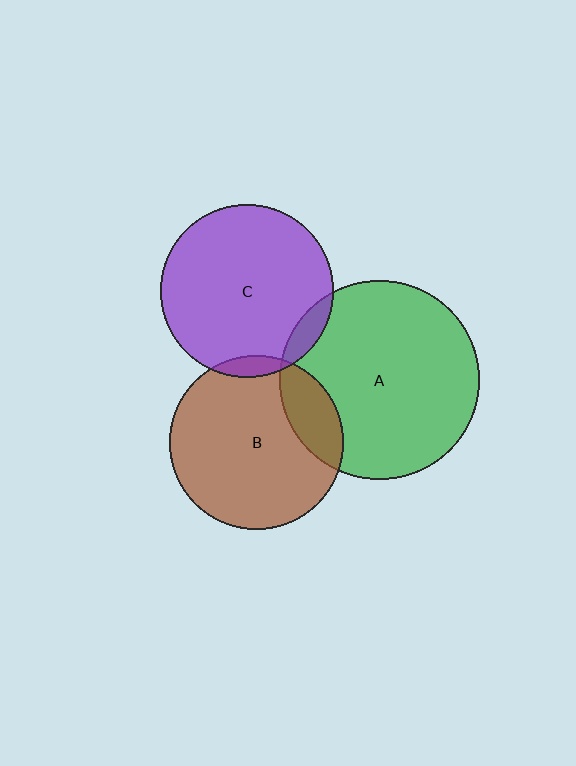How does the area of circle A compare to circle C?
Approximately 1.3 times.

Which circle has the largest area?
Circle A (green).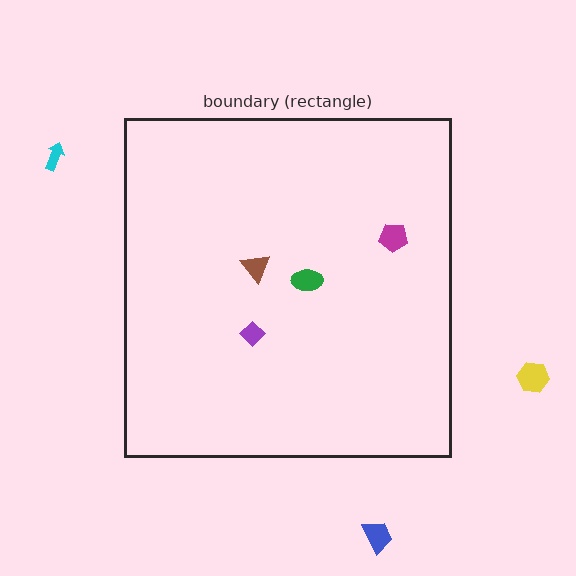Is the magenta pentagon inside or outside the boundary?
Inside.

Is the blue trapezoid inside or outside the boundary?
Outside.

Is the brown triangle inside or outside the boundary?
Inside.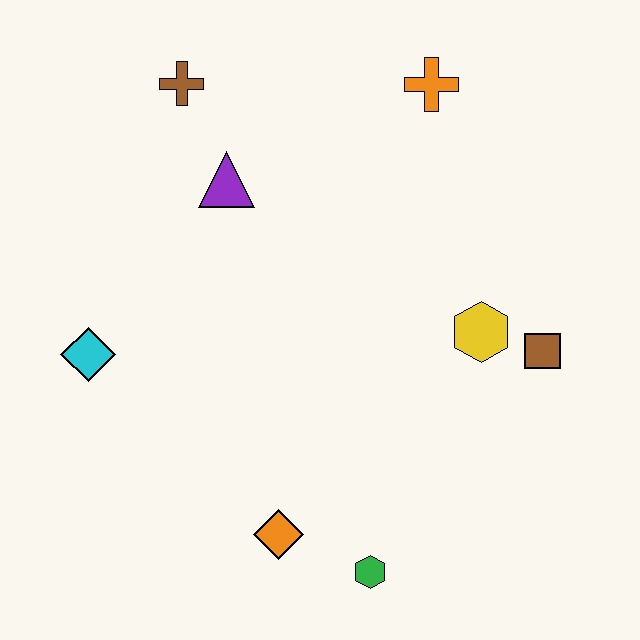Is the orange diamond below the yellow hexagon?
Yes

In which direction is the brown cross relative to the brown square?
The brown cross is to the left of the brown square.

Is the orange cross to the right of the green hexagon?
Yes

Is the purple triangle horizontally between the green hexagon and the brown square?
No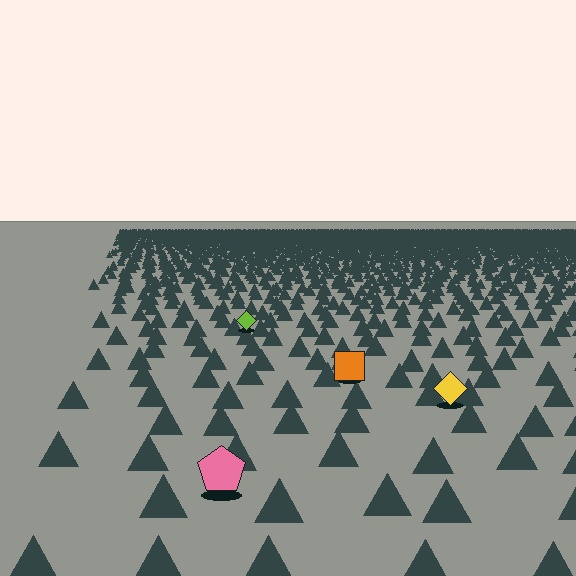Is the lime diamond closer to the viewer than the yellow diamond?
No. The yellow diamond is closer — you can tell from the texture gradient: the ground texture is coarser near it.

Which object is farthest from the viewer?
The lime diamond is farthest from the viewer. It appears smaller and the ground texture around it is denser.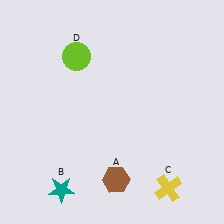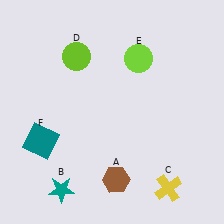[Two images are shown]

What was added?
A lime circle (E), a teal square (F) were added in Image 2.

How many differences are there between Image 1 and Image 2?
There are 2 differences between the two images.